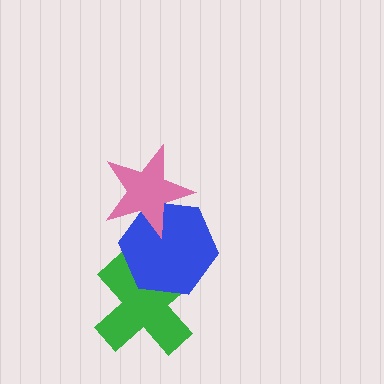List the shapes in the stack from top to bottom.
From top to bottom: the pink star, the blue hexagon, the green cross.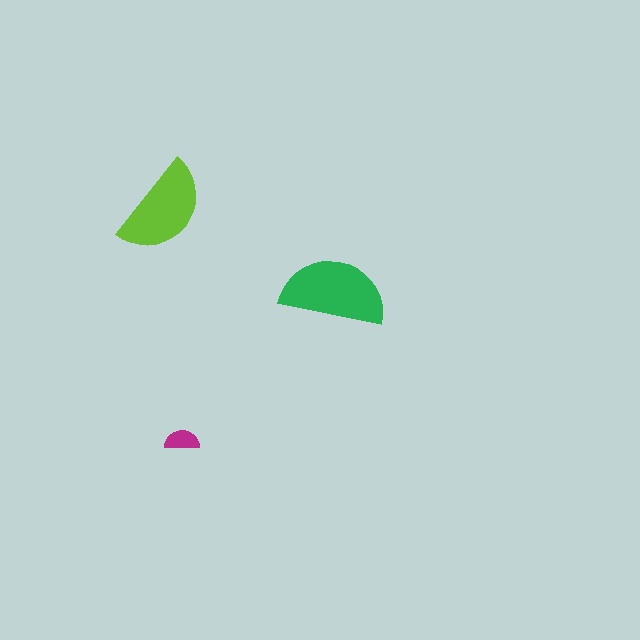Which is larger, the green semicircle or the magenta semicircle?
The green one.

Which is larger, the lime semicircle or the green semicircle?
The green one.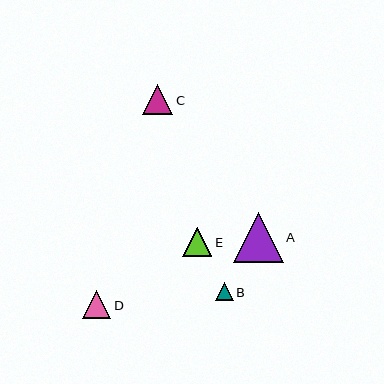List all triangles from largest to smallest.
From largest to smallest: A, C, E, D, B.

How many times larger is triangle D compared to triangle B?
Triangle D is approximately 1.6 times the size of triangle B.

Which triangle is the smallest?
Triangle B is the smallest with a size of approximately 18 pixels.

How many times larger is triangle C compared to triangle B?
Triangle C is approximately 1.7 times the size of triangle B.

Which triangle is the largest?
Triangle A is the largest with a size of approximately 50 pixels.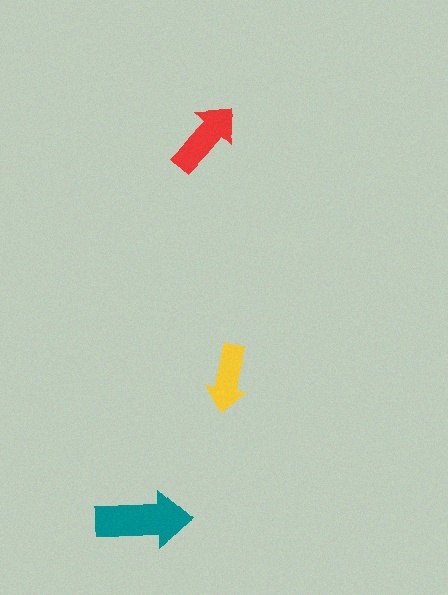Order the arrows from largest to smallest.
the teal one, the red one, the yellow one.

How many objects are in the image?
There are 3 objects in the image.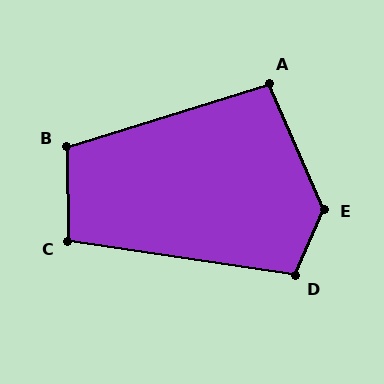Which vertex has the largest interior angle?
E, at approximately 133 degrees.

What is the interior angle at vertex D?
Approximately 105 degrees (obtuse).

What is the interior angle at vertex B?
Approximately 106 degrees (obtuse).